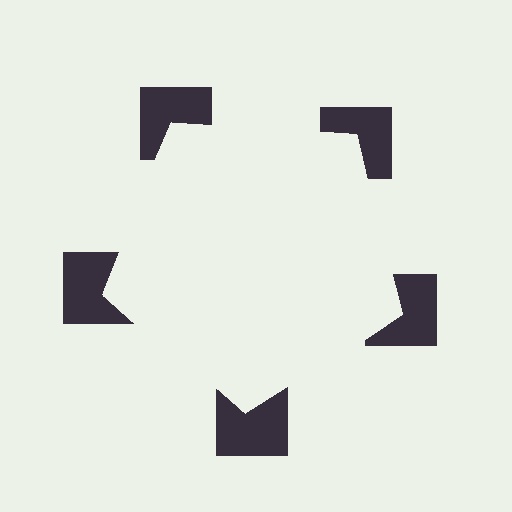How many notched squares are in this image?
There are 5 — one at each vertex of the illusory pentagon.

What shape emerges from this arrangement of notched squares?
An illusory pentagon — its edges are inferred from the aligned wedge cuts in the notched squares, not physically drawn.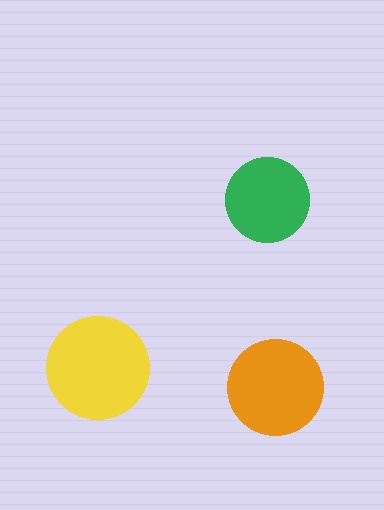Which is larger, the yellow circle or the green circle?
The yellow one.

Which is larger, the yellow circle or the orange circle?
The yellow one.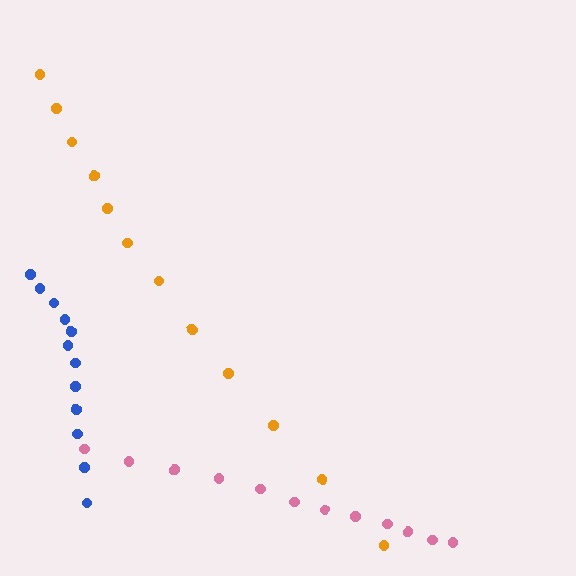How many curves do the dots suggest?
There are 3 distinct paths.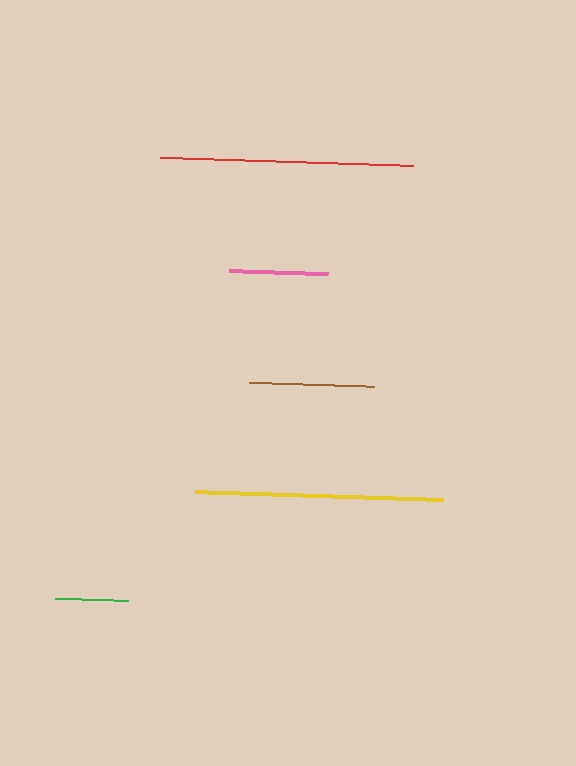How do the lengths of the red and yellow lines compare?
The red and yellow lines are approximately the same length.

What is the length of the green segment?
The green segment is approximately 73 pixels long.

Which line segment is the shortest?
The green line is the shortest at approximately 73 pixels.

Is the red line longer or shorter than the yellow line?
The red line is longer than the yellow line.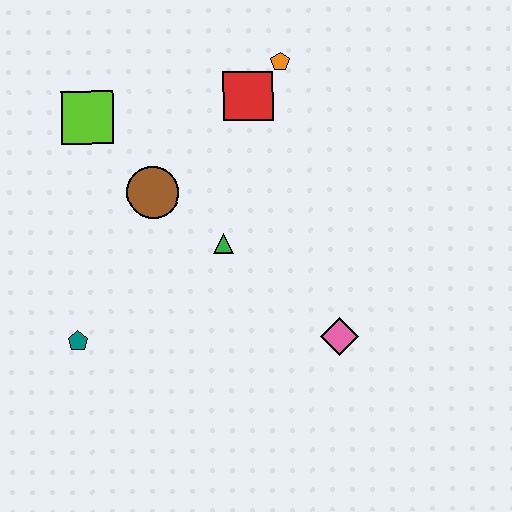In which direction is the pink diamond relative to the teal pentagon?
The pink diamond is to the right of the teal pentagon.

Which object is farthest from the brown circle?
The pink diamond is farthest from the brown circle.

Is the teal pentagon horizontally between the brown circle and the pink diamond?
No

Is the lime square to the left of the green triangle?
Yes